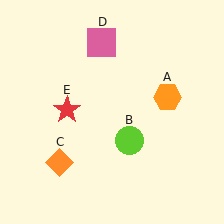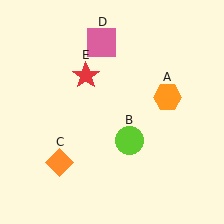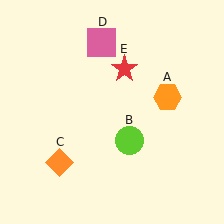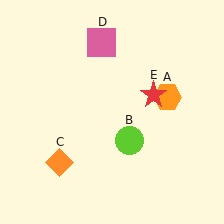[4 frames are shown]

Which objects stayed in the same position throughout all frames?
Orange hexagon (object A) and lime circle (object B) and orange diamond (object C) and pink square (object D) remained stationary.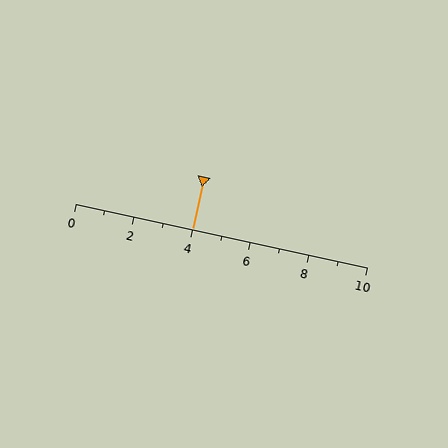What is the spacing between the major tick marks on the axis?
The major ticks are spaced 2 apart.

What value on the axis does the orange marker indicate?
The marker indicates approximately 4.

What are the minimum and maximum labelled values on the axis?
The axis runs from 0 to 10.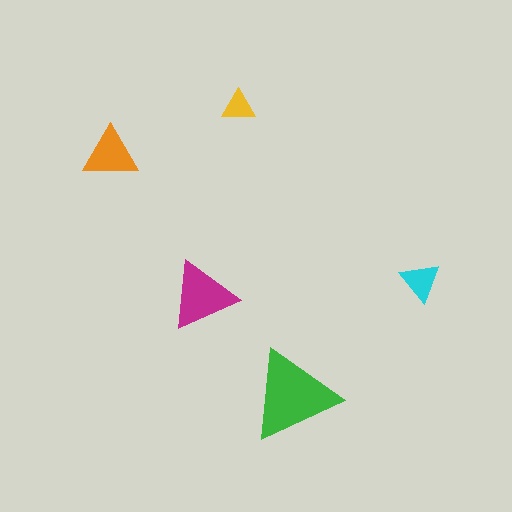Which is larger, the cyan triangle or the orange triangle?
The orange one.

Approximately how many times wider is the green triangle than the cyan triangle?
About 2 times wider.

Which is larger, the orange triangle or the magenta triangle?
The magenta one.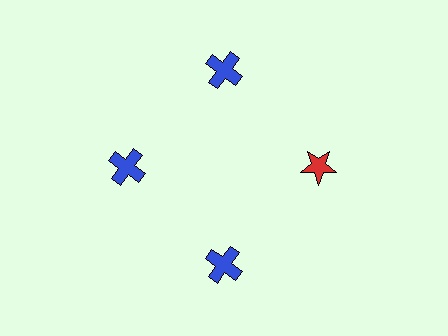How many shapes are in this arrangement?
There are 4 shapes arranged in a ring pattern.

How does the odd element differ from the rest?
It differs in both color (red instead of blue) and shape (star instead of cross).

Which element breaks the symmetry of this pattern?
The red star at roughly the 3 o'clock position breaks the symmetry. All other shapes are blue crosses.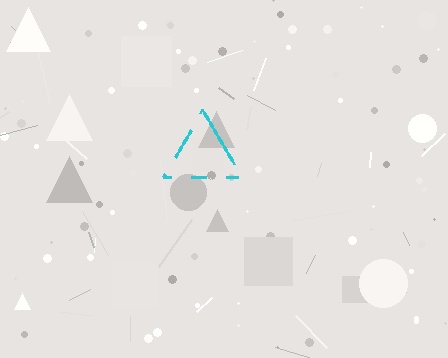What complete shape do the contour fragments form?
The contour fragments form a triangle.